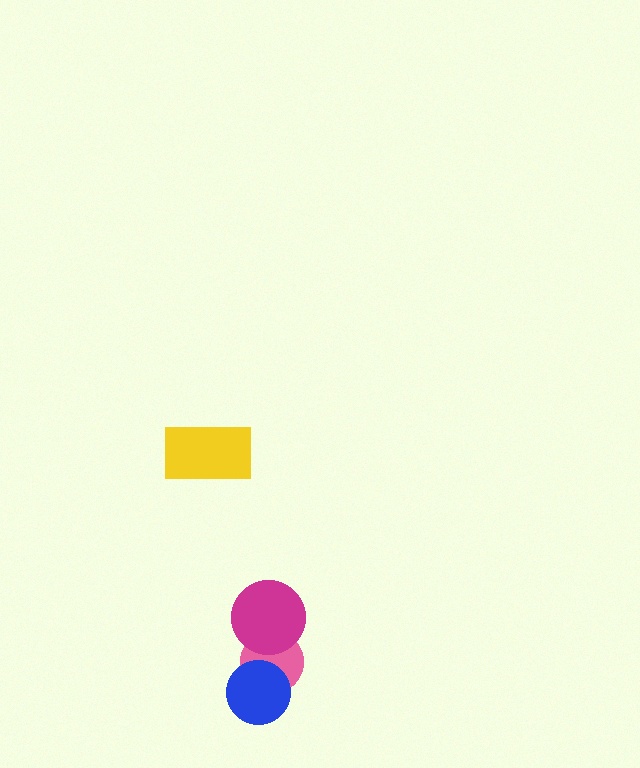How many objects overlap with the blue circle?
1 object overlaps with the blue circle.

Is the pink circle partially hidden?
Yes, it is partially covered by another shape.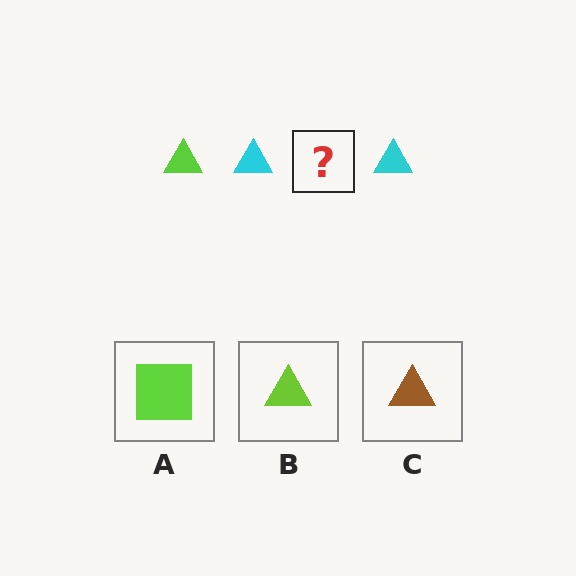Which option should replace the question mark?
Option B.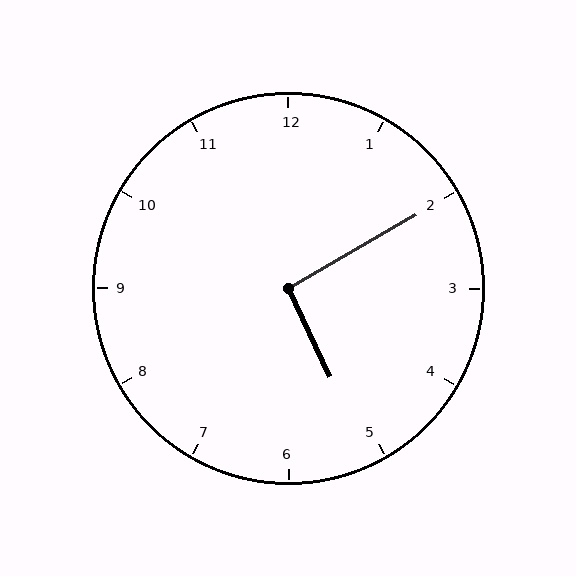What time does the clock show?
5:10.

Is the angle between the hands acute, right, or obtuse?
It is right.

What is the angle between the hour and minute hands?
Approximately 95 degrees.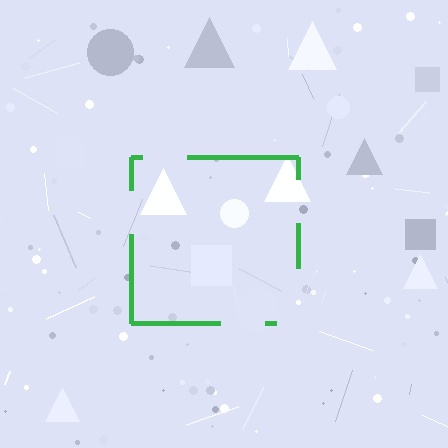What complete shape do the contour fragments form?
The contour fragments form a square.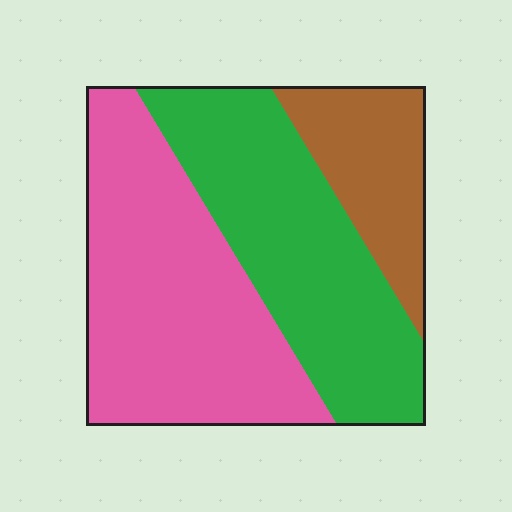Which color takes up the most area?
Pink, at roughly 45%.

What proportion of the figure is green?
Green covers about 40% of the figure.